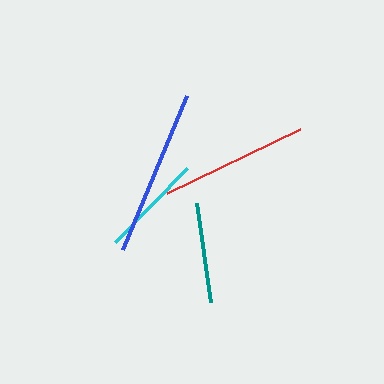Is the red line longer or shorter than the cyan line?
The red line is longer than the cyan line.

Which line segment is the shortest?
The teal line is the shortest at approximately 100 pixels.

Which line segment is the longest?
The blue line is the longest at approximately 167 pixels.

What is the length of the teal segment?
The teal segment is approximately 100 pixels long.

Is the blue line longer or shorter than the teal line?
The blue line is longer than the teal line.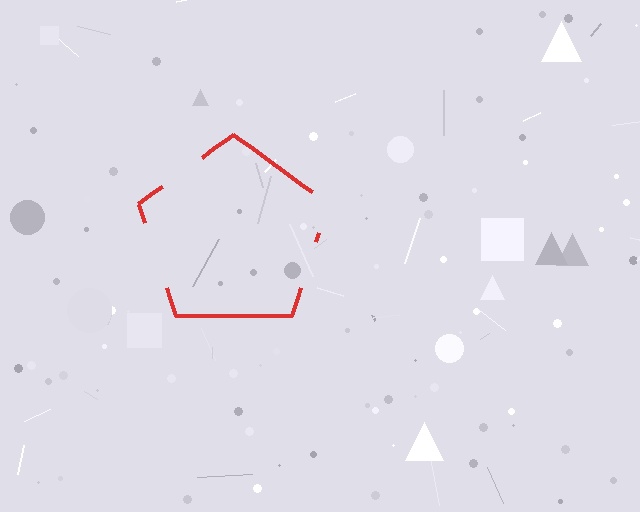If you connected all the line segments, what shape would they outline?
They would outline a pentagon.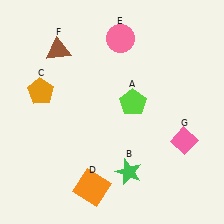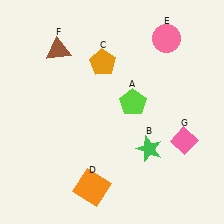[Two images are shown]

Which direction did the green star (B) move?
The green star (B) moved up.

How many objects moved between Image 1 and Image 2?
3 objects moved between the two images.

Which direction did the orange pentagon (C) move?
The orange pentagon (C) moved right.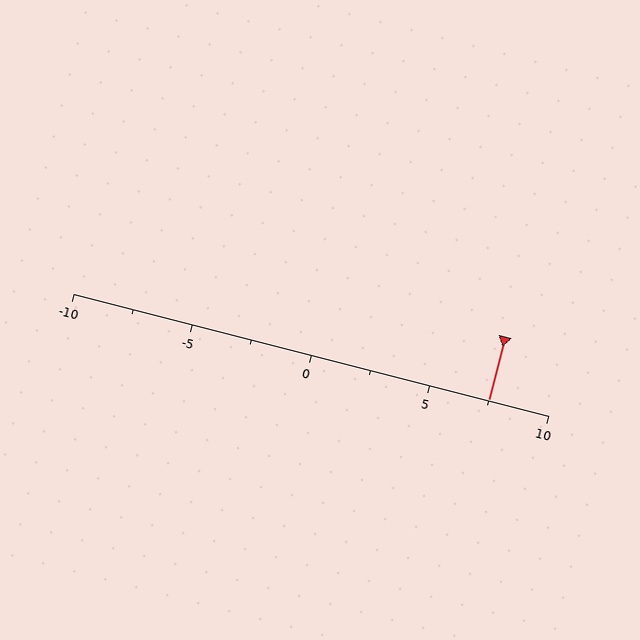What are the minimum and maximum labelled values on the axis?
The axis runs from -10 to 10.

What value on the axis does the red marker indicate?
The marker indicates approximately 7.5.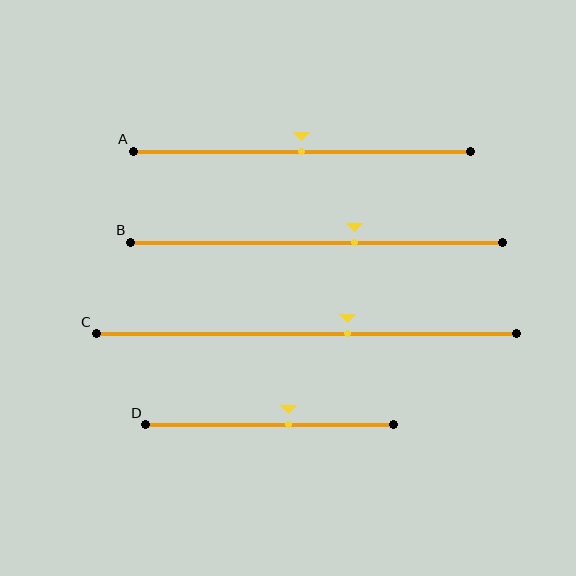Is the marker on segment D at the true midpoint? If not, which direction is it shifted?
No, the marker on segment D is shifted to the right by about 8% of the segment length.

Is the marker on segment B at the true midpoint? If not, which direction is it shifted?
No, the marker on segment B is shifted to the right by about 10% of the segment length.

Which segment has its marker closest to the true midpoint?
Segment A has its marker closest to the true midpoint.